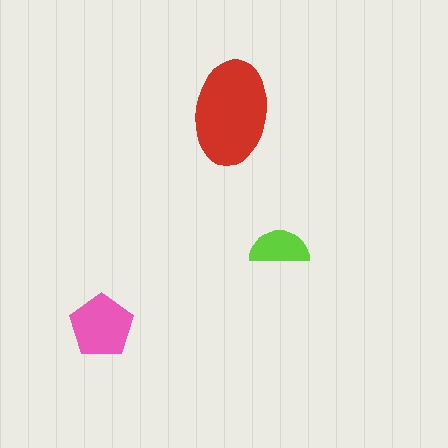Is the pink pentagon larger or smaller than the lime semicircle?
Larger.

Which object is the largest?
The red ellipse.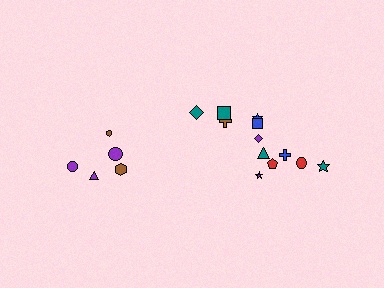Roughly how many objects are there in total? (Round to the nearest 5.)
Roughly 15 objects in total.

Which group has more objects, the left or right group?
The right group.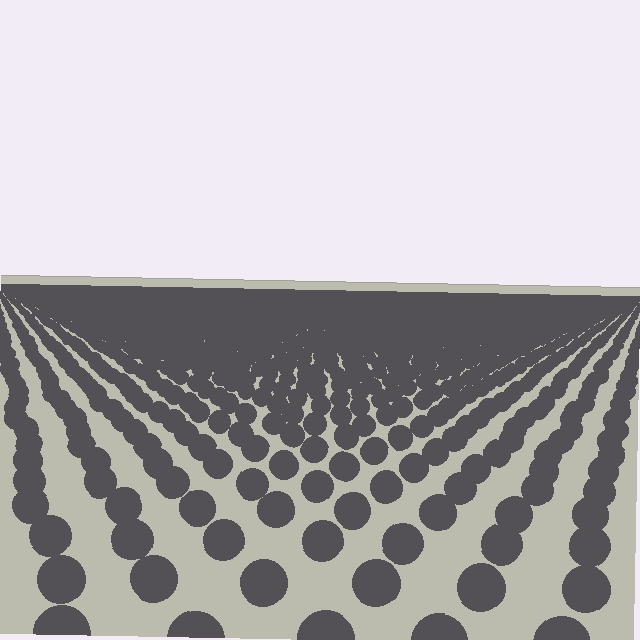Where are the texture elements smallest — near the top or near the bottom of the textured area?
Near the top.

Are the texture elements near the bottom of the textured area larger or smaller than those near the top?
Larger. Near the bottom, elements are closer to the viewer and appear at a bigger on-screen size.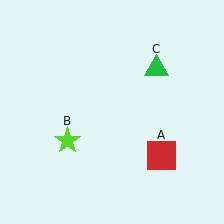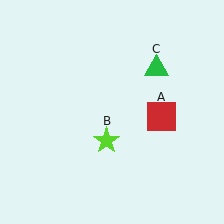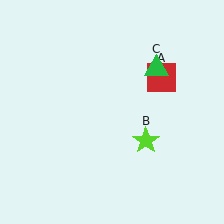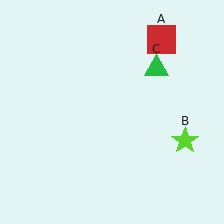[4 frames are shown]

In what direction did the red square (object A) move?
The red square (object A) moved up.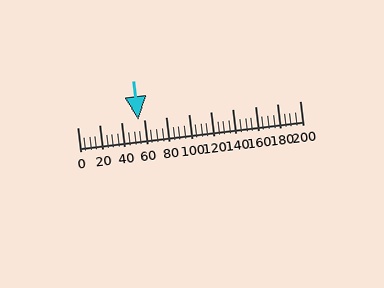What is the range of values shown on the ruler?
The ruler shows values from 0 to 200.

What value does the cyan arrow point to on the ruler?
The cyan arrow points to approximately 55.